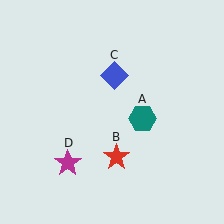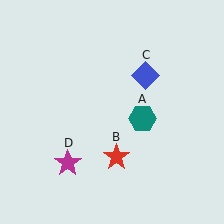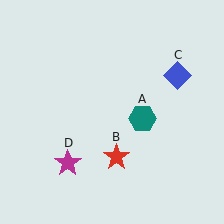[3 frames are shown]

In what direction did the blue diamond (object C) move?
The blue diamond (object C) moved right.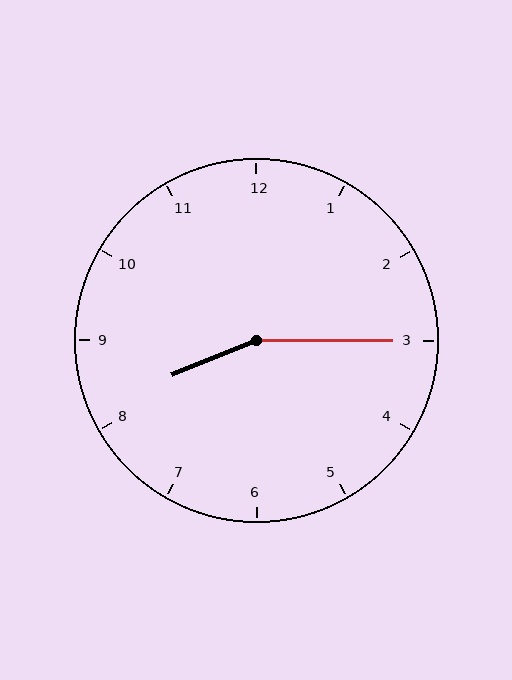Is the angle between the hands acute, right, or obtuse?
It is obtuse.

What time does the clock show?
8:15.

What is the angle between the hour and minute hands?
Approximately 158 degrees.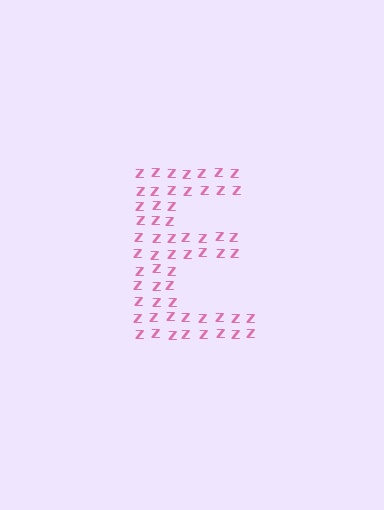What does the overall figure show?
The overall figure shows the letter E.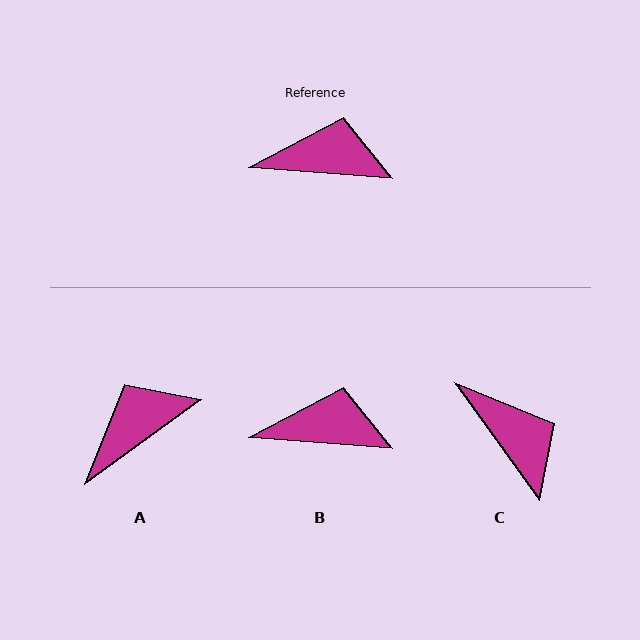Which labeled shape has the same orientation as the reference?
B.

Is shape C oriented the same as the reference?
No, it is off by about 50 degrees.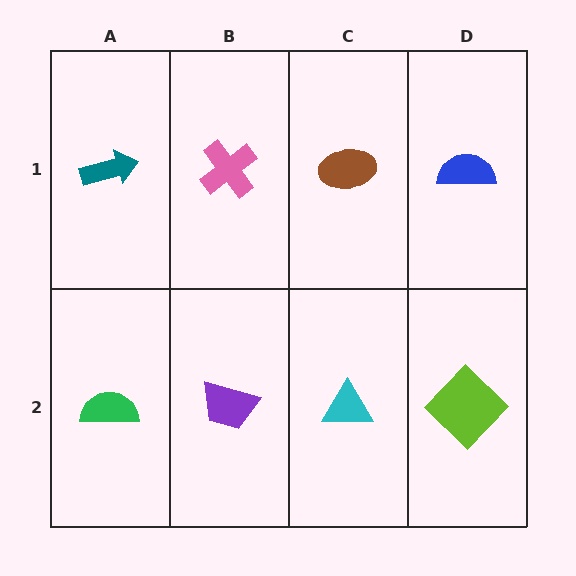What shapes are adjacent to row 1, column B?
A purple trapezoid (row 2, column B), a teal arrow (row 1, column A), a brown ellipse (row 1, column C).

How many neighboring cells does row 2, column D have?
2.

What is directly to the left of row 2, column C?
A purple trapezoid.